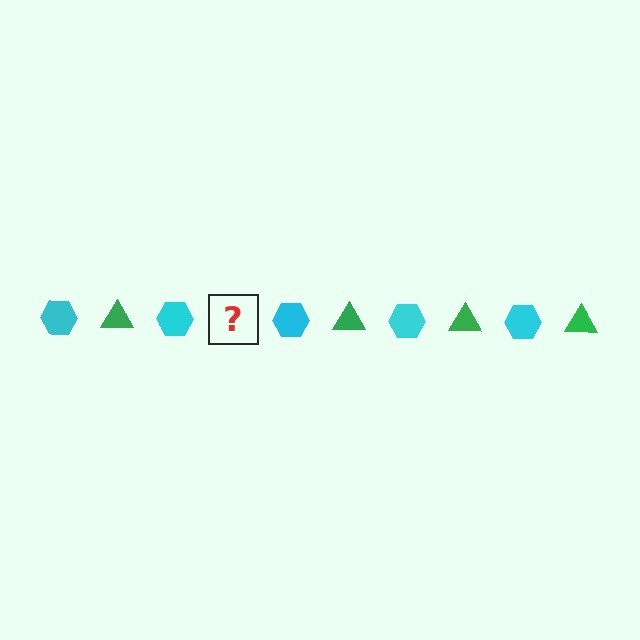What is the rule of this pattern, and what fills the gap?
The rule is that the pattern alternates between cyan hexagon and green triangle. The gap should be filled with a green triangle.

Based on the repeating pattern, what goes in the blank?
The blank should be a green triangle.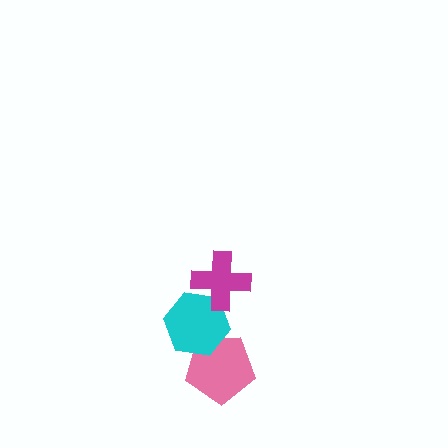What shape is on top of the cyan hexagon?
The magenta cross is on top of the cyan hexagon.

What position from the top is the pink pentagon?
The pink pentagon is 3rd from the top.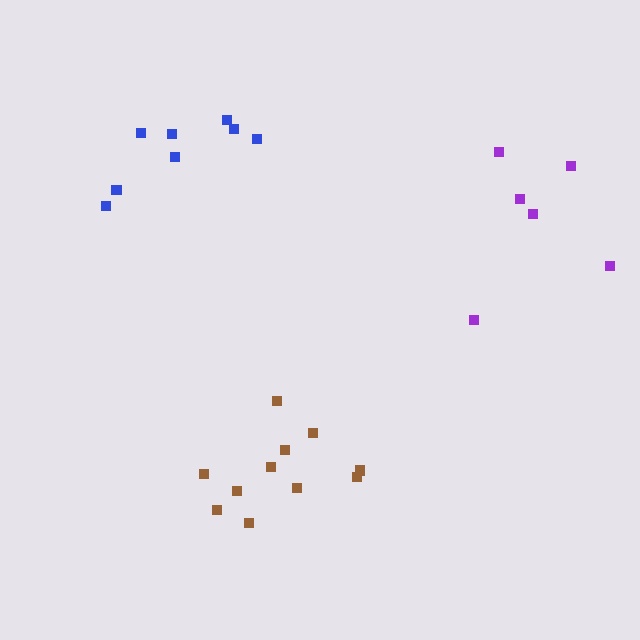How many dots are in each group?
Group 1: 11 dots, Group 2: 6 dots, Group 3: 8 dots (25 total).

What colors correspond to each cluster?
The clusters are colored: brown, purple, blue.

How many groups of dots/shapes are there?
There are 3 groups.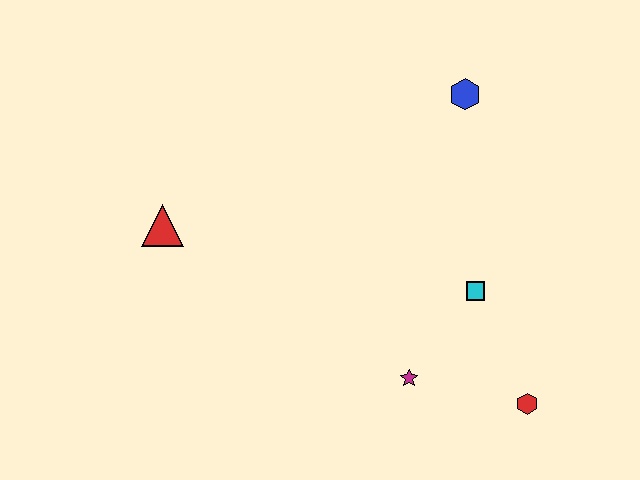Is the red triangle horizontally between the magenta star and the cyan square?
No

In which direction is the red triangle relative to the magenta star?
The red triangle is to the left of the magenta star.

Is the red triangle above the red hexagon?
Yes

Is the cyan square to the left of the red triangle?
No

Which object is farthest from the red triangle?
The red hexagon is farthest from the red triangle.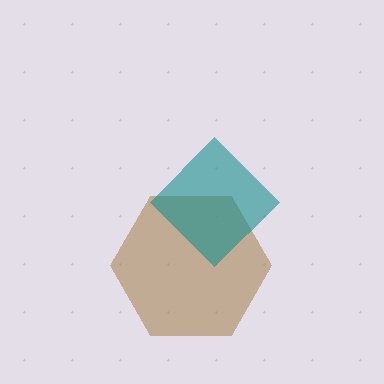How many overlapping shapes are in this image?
There are 2 overlapping shapes in the image.